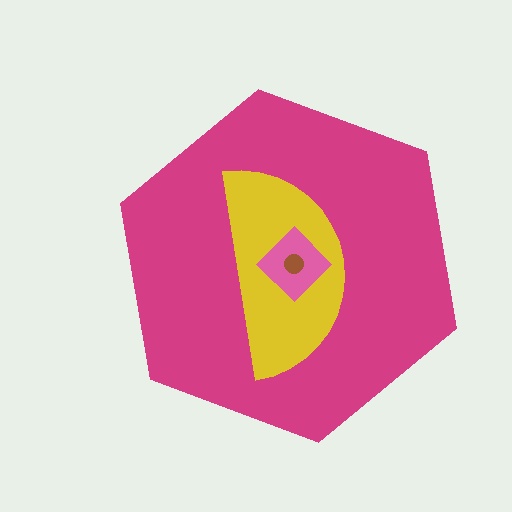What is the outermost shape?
The magenta hexagon.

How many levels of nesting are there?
4.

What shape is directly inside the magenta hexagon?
The yellow semicircle.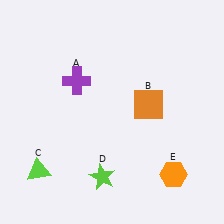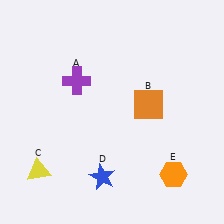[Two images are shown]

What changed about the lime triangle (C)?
In Image 1, C is lime. In Image 2, it changed to yellow.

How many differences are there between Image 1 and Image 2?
There are 2 differences between the two images.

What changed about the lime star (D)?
In Image 1, D is lime. In Image 2, it changed to blue.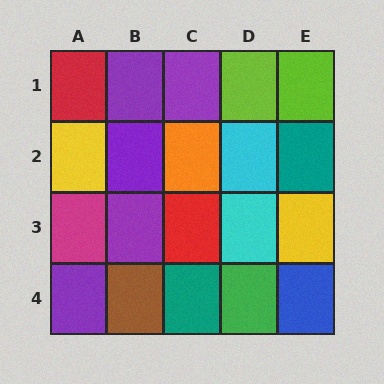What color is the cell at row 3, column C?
Red.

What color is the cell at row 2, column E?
Teal.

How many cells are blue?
1 cell is blue.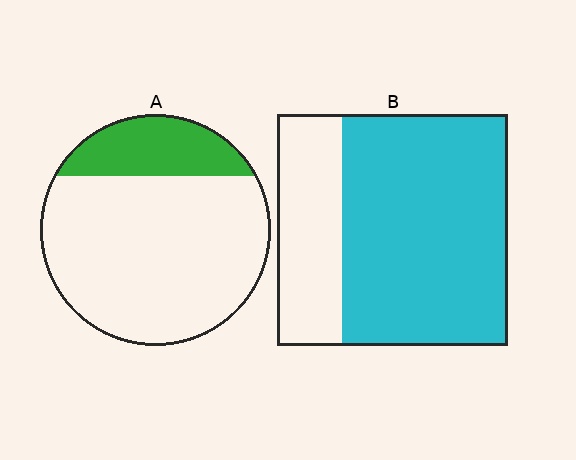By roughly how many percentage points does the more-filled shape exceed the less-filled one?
By roughly 50 percentage points (B over A).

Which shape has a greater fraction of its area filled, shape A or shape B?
Shape B.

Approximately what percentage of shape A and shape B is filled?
A is approximately 20% and B is approximately 70%.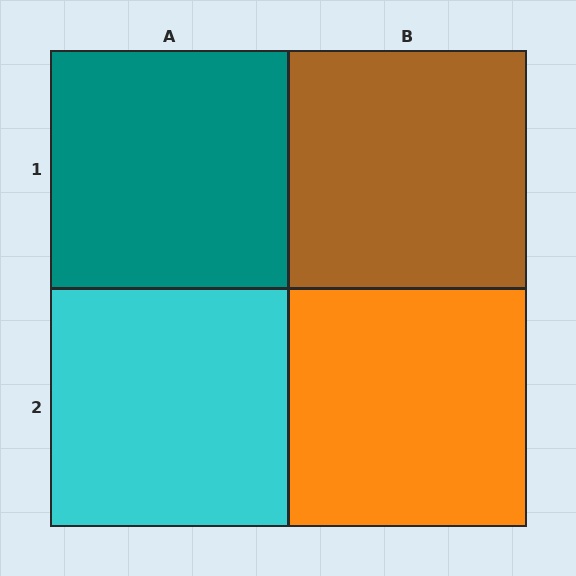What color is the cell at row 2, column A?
Cyan.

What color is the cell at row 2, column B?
Orange.